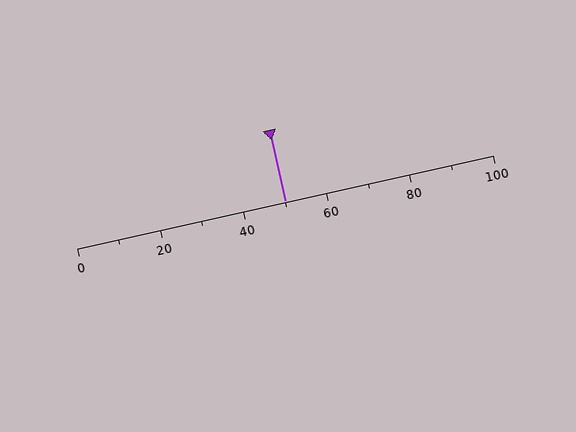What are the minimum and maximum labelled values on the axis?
The axis runs from 0 to 100.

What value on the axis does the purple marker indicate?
The marker indicates approximately 50.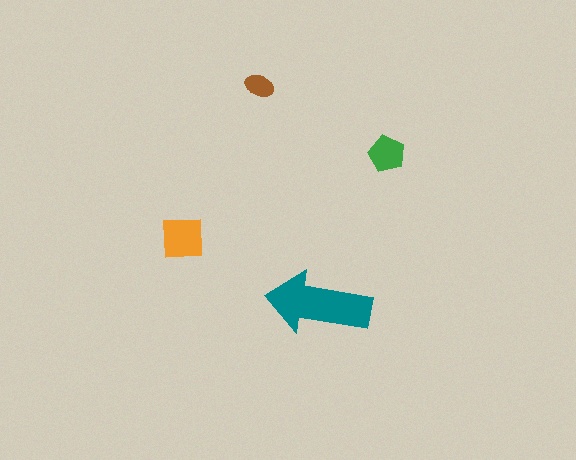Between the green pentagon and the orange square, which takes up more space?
The orange square.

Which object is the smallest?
The brown ellipse.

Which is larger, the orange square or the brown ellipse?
The orange square.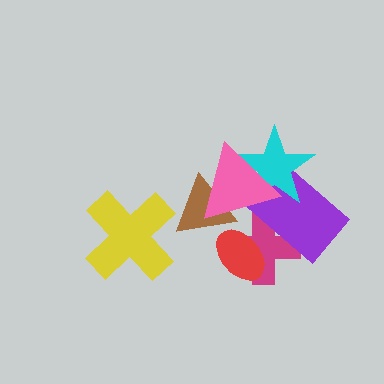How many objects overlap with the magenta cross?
3 objects overlap with the magenta cross.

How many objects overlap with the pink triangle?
4 objects overlap with the pink triangle.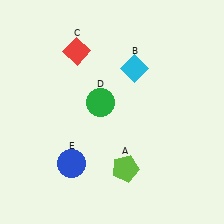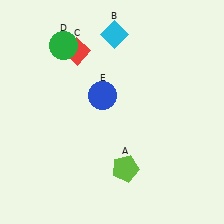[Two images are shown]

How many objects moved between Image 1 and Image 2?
3 objects moved between the two images.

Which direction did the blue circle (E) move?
The blue circle (E) moved up.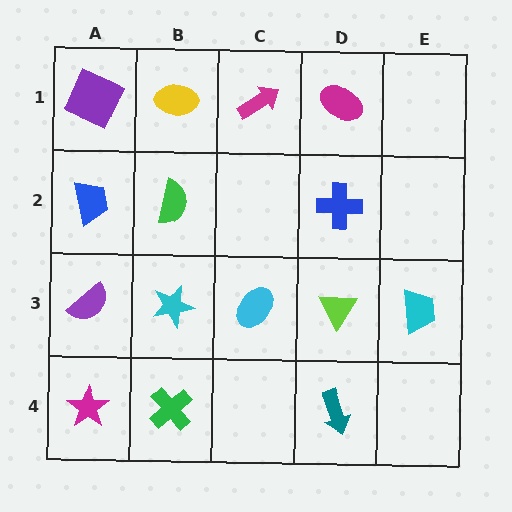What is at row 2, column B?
A green semicircle.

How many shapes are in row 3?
5 shapes.